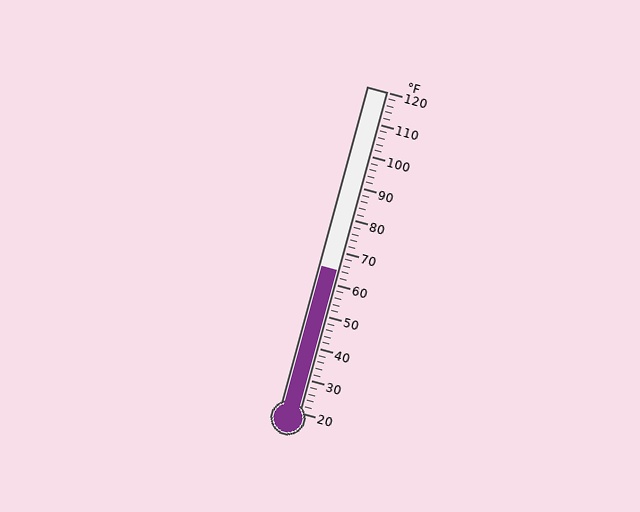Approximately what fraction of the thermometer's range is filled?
The thermometer is filled to approximately 45% of its range.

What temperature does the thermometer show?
The thermometer shows approximately 64°F.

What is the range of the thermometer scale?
The thermometer scale ranges from 20°F to 120°F.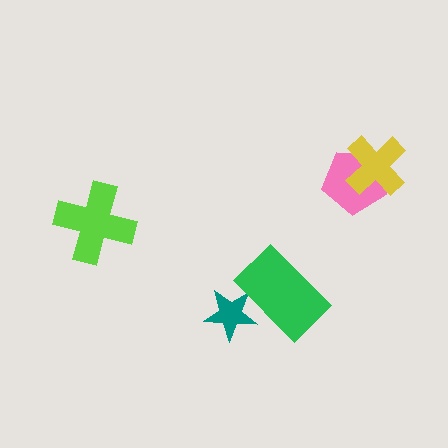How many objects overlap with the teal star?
1 object overlaps with the teal star.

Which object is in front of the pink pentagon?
The yellow cross is in front of the pink pentagon.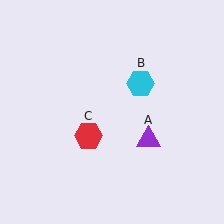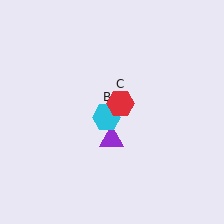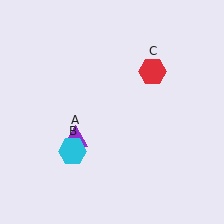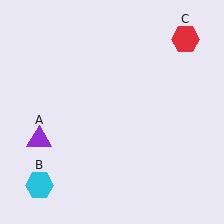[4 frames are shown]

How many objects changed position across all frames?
3 objects changed position: purple triangle (object A), cyan hexagon (object B), red hexagon (object C).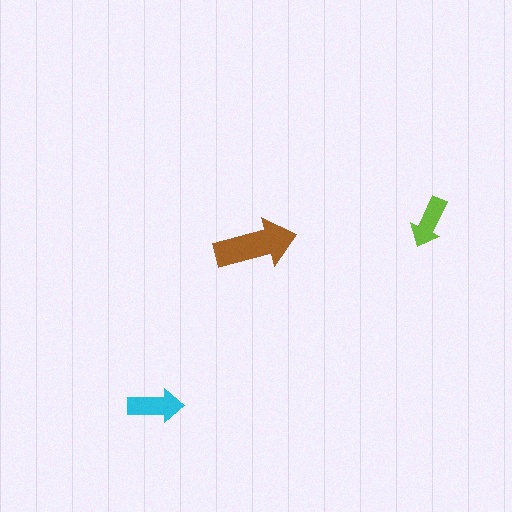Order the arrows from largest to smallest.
the brown one, the cyan one, the lime one.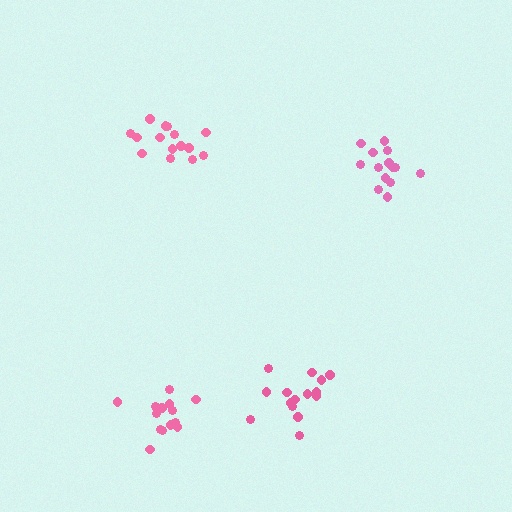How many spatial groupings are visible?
There are 4 spatial groupings.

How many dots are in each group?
Group 1: 15 dots, Group 2: 14 dots, Group 3: 15 dots, Group 4: 14 dots (58 total).